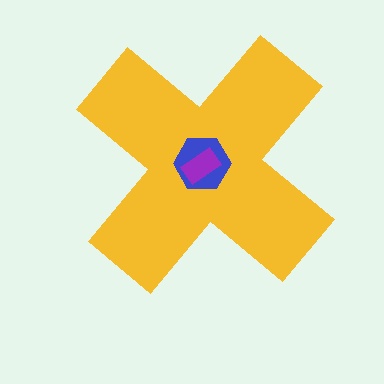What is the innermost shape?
The purple rectangle.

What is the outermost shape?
The yellow cross.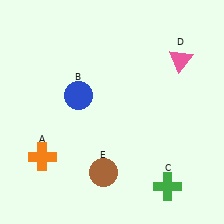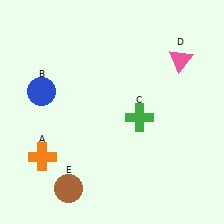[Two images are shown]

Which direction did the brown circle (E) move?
The brown circle (E) moved left.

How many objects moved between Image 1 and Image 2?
3 objects moved between the two images.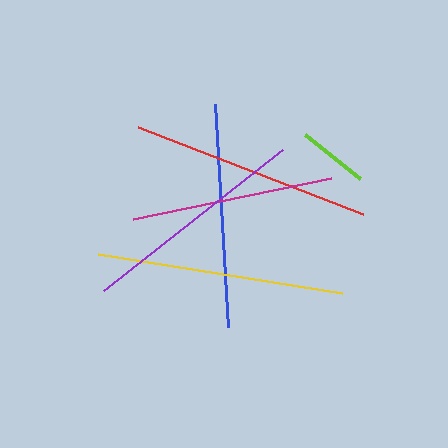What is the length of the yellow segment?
The yellow segment is approximately 247 pixels long.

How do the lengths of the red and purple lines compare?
The red and purple lines are approximately the same length.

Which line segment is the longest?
The yellow line is the longest at approximately 247 pixels.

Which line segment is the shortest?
The lime line is the shortest at approximately 70 pixels.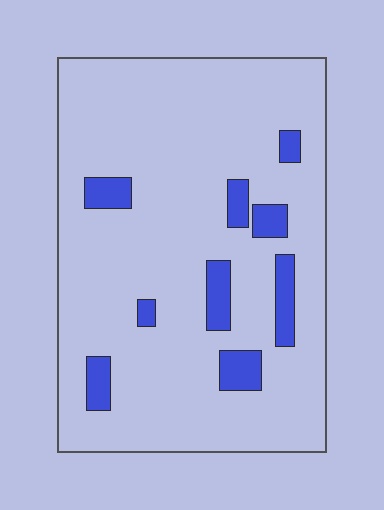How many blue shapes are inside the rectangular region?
9.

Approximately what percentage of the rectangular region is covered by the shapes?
Approximately 10%.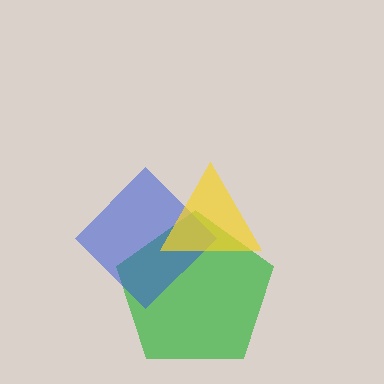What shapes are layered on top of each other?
The layered shapes are: a green pentagon, a blue diamond, a yellow triangle.